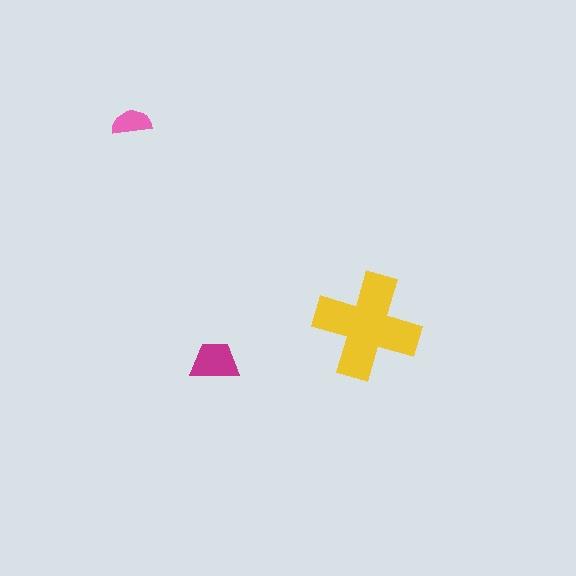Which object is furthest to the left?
The pink semicircle is leftmost.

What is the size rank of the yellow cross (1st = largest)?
1st.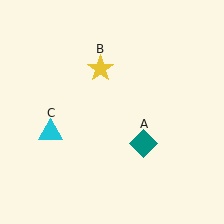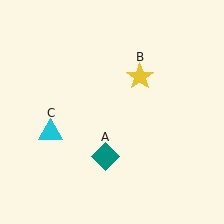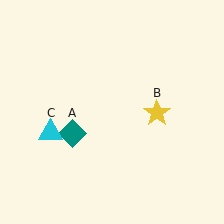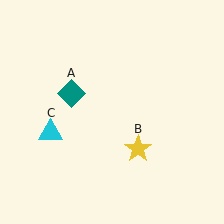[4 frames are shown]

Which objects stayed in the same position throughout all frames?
Cyan triangle (object C) remained stationary.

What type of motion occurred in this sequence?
The teal diamond (object A), yellow star (object B) rotated clockwise around the center of the scene.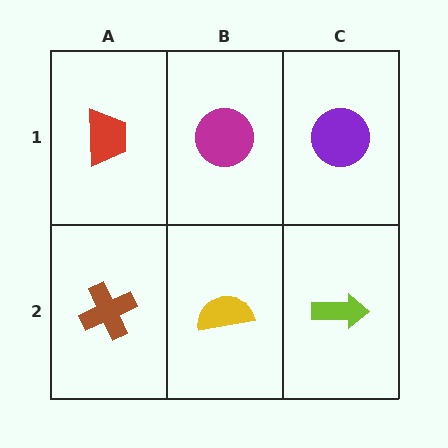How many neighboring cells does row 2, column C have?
2.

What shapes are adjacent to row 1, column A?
A brown cross (row 2, column A), a magenta circle (row 1, column B).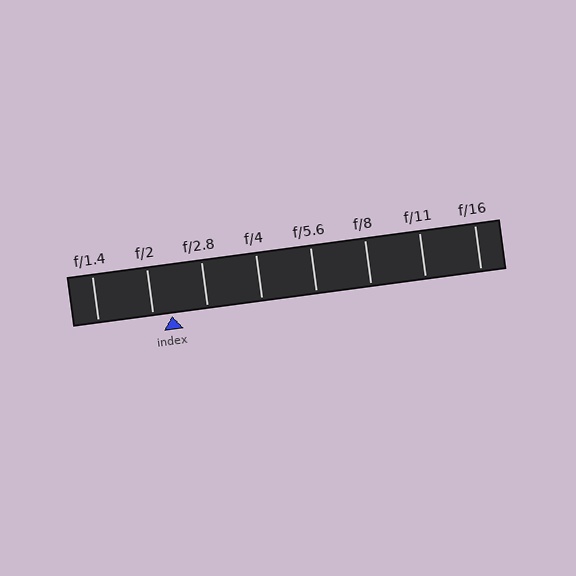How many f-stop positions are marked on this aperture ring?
There are 8 f-stop positions marked.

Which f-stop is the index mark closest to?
The index mark is closest to f/2.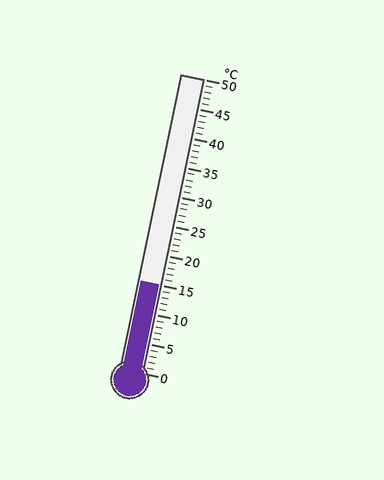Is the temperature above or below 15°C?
The temperature is at 15°C.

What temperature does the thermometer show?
The thermometer shows approximately 15°C.